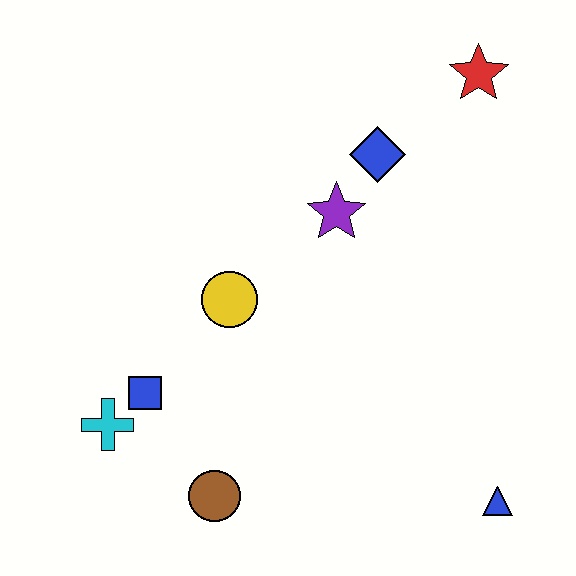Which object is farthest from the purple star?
The blue triangle is farthest from the purple star.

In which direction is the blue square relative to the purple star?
The blue square is to the left of the purple star.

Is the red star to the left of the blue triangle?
Yes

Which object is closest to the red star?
The blue diamond is closest to the red star.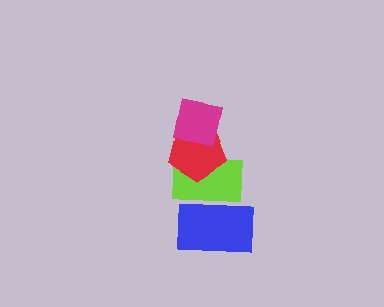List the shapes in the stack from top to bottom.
From top to bottom: the magenta square, the red pentagon, the lime rectangle, the blue rectangle.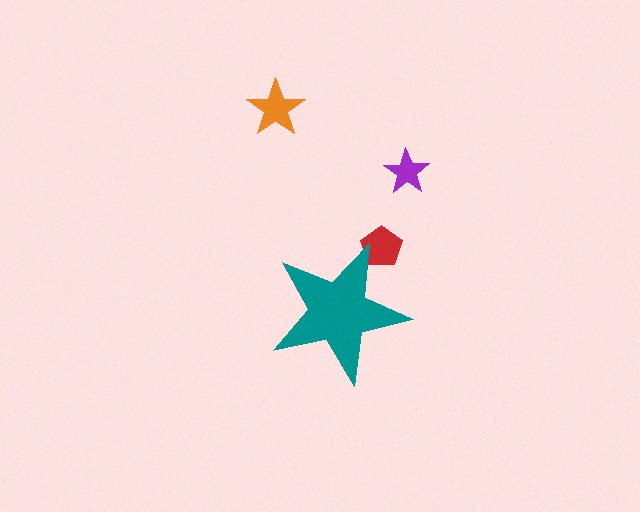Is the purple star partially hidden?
No, the purple star is fully visible.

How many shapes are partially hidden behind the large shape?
1 shape is partially hidden.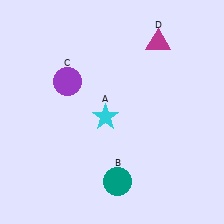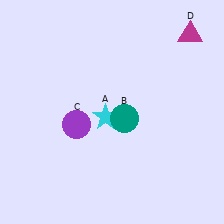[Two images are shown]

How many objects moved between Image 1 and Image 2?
3 objects moved between the two images.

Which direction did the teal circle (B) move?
The teal circle (B) moved up.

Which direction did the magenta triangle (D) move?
The magenta triangle (D) moved right.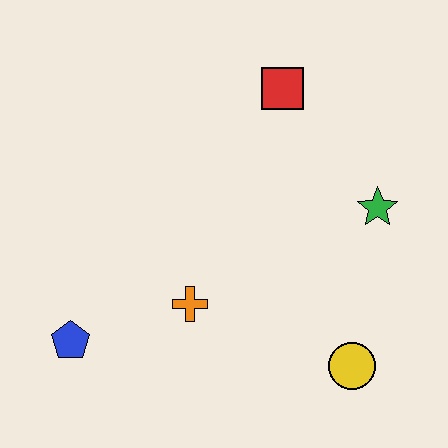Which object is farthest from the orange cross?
The red square is farthest from the orange cross.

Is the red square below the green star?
No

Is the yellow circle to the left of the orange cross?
No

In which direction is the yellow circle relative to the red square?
The yellow circle is below the red square.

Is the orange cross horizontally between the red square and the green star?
No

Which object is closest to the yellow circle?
The green star is closest to the yellow circle.